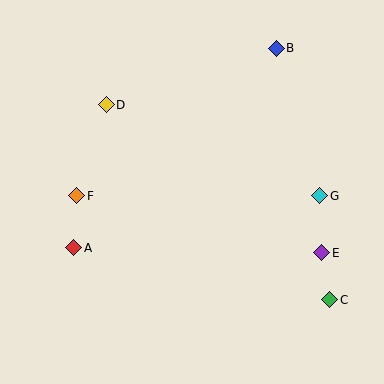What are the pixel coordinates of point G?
Point G is at (320, 196).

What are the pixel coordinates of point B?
Point B is at (276, 48).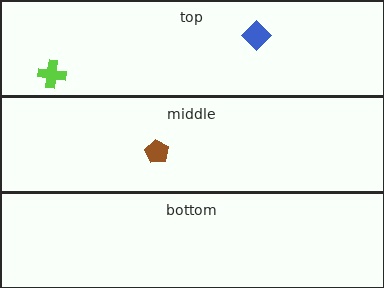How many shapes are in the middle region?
1.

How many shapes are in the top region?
2.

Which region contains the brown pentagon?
The middle region.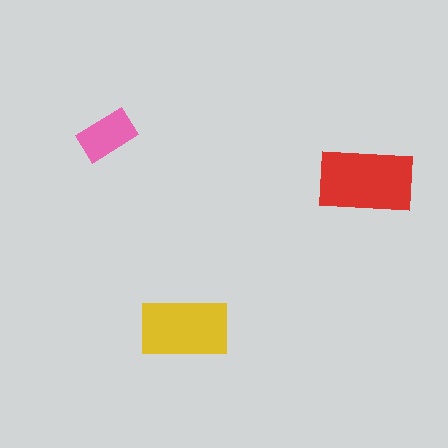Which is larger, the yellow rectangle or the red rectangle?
The red one.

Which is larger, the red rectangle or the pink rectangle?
The red one.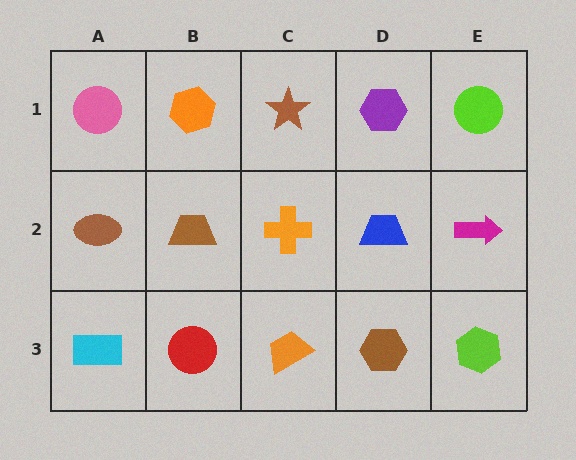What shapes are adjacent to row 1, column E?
A magenta arrow (row 2, column E), a purple hexagon (row 1, column D).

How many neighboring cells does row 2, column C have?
4.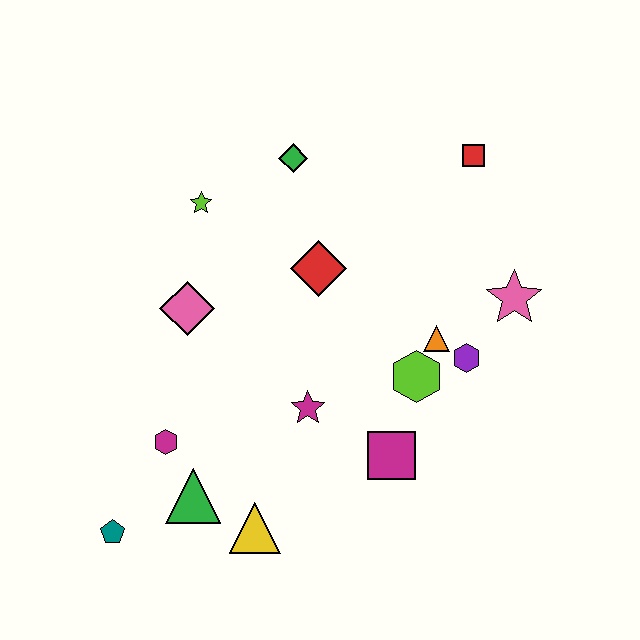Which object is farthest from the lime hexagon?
The teal pentagon is farthest from the lime hexagon.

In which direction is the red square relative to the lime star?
The red square is to the right of the lime star.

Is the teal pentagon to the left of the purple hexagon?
Yes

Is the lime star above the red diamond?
Yes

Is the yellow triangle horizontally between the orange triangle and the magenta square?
No